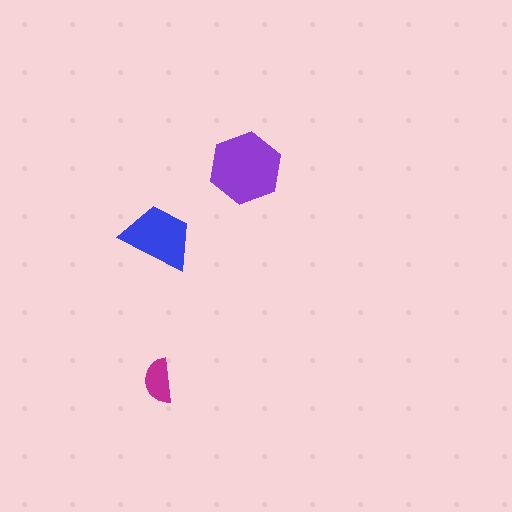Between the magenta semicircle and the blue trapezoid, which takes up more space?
The blue trapezoid.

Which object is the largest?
The purple hexagon.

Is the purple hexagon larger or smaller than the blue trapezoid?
Larger.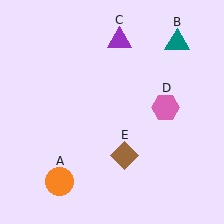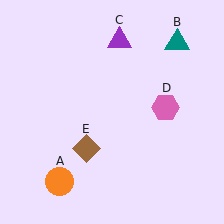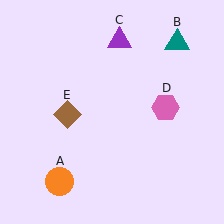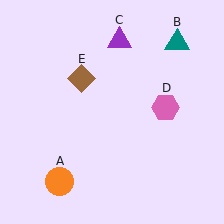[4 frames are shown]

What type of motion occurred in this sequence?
The brown diamond (object E) rotated clockwise around the center of the scene.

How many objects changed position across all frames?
1 object changed position: brown diamond (object E).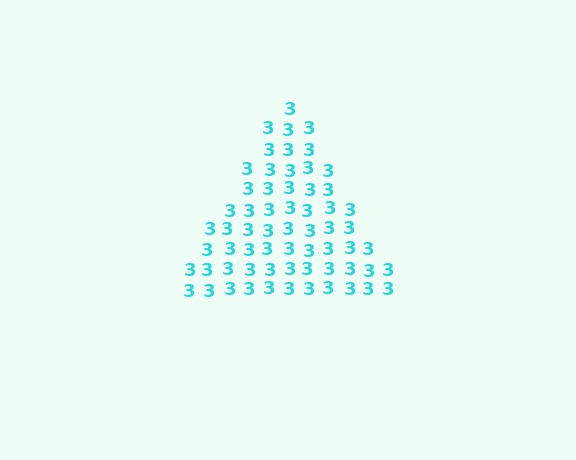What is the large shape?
The large shape is a triangle.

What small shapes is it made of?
It is made of small digit 3's.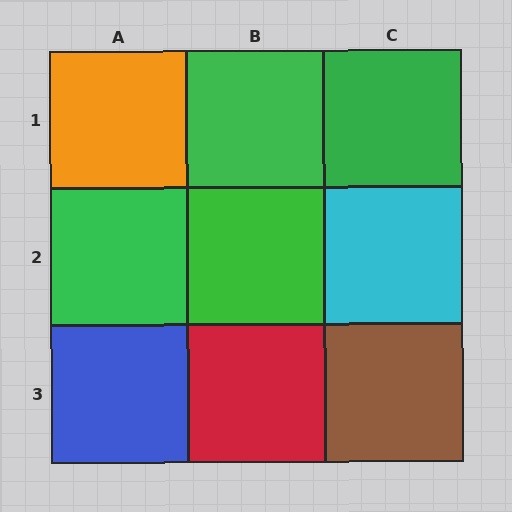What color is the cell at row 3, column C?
Brown.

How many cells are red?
1 cell is red.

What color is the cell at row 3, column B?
Red.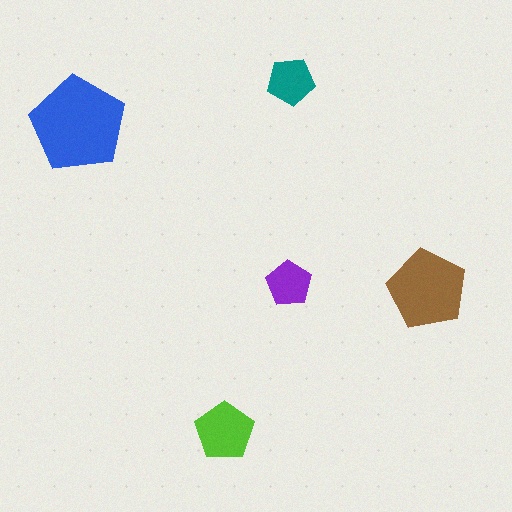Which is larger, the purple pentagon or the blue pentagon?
The blue one.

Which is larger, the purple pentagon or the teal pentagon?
The teal one.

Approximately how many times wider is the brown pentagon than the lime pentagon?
About 1.5 times wider.